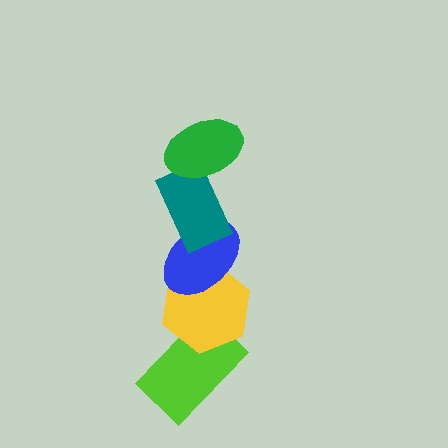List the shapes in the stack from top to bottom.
From top to bottom: the green ellipse, the teal rectangle, the blue ellipse, the yellow hexagon, the lime rectangle.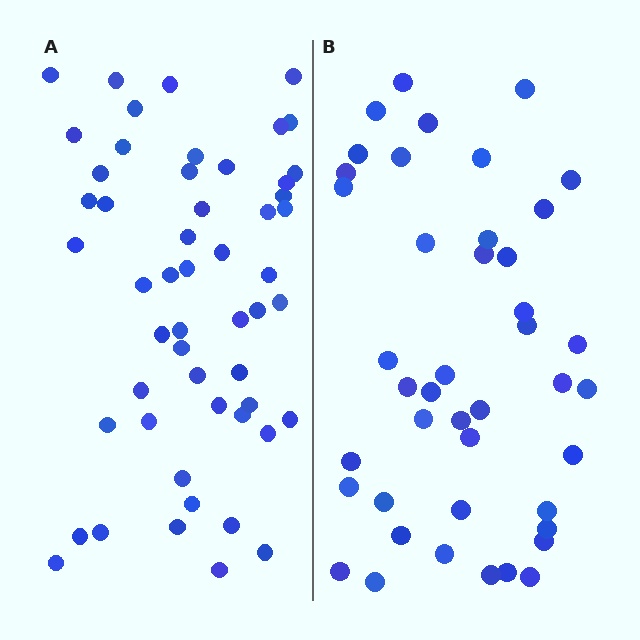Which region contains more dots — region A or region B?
Region A (the left region) has more dots.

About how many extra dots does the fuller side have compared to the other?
Region A has roughly 10 or so more dots than region B.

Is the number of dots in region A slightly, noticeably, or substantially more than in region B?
Region A has only slightly more — the two regions are fairly close. The ratio is roughly 1.2 to 1.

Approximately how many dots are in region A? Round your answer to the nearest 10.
About 50 dots. (The exact count is 53, which rounds to 50.)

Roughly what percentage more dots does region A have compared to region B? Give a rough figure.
About 25% more.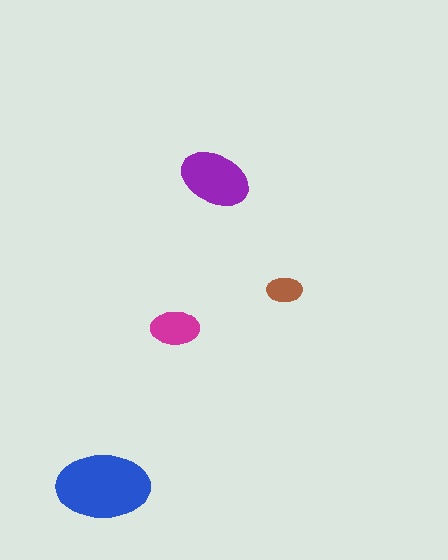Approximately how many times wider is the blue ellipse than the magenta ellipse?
About 2 times wider.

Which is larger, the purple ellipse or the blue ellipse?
The blue one.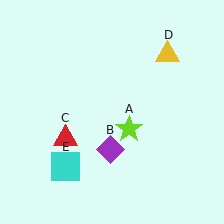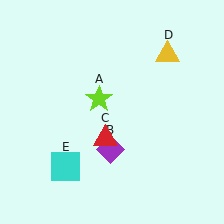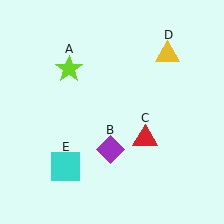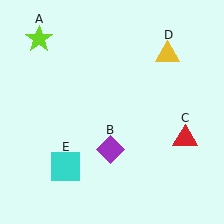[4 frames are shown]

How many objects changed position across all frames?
2 objects changed position: lime star (object A), red triangle (object C).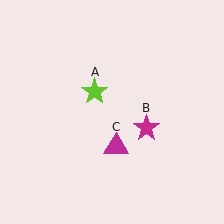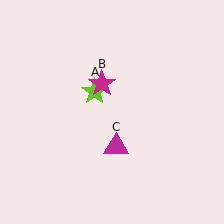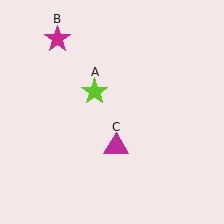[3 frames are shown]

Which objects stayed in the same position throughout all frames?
Lime star (object A) and magenta triangle (object C) remained stationary.